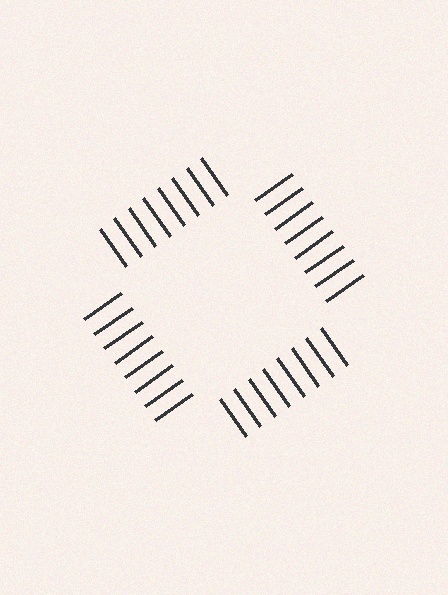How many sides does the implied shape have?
4 sides — the line-ends trace a square.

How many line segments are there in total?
32 — 8 along each of the 4 edges.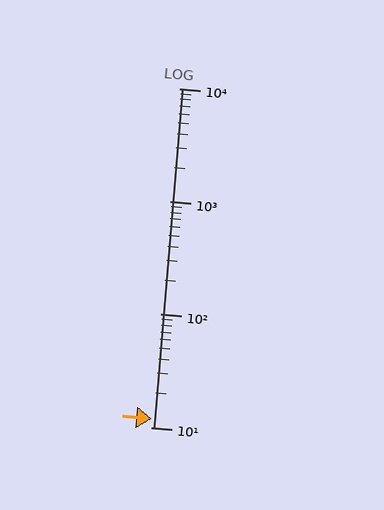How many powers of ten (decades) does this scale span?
The scale spans 3 decades, from 10 to 10000.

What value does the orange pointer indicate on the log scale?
The pointer indicates approximately 12.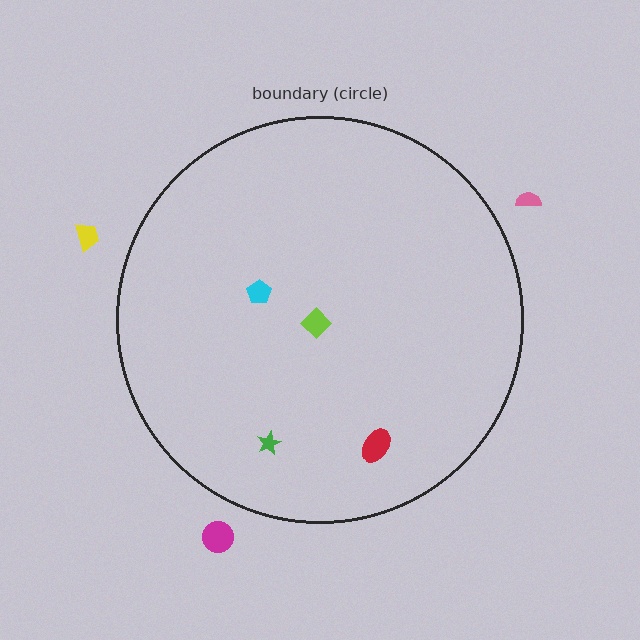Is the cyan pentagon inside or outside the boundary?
Inside.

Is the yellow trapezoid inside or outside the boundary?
Outside.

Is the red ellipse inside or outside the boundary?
Inside.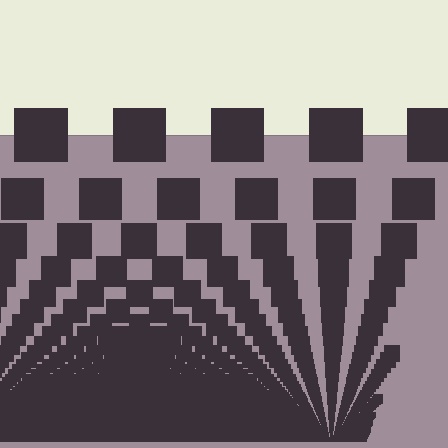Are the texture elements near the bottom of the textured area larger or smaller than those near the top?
Smaller. The gradient is inverted — elements near the bottom are smaller and denser.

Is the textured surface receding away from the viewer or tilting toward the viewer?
The surface appears to tilt toward the viewer. Texture elements get larger and sparser toward the top.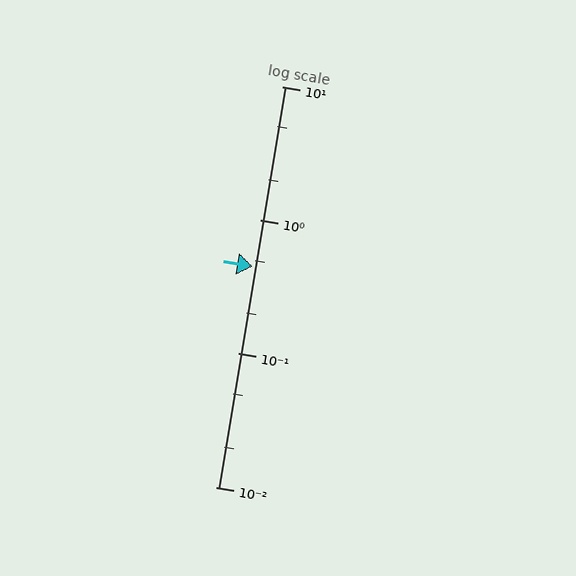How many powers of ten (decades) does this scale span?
The scale spans 3 decades, from 0.01 to 10.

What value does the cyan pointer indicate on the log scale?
The pointer indicates approximately 0.45.